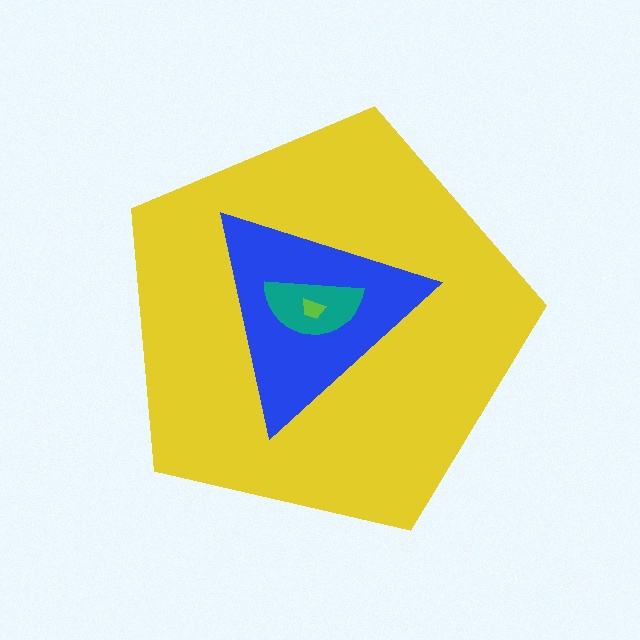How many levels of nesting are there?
4.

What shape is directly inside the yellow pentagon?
The blue triangle.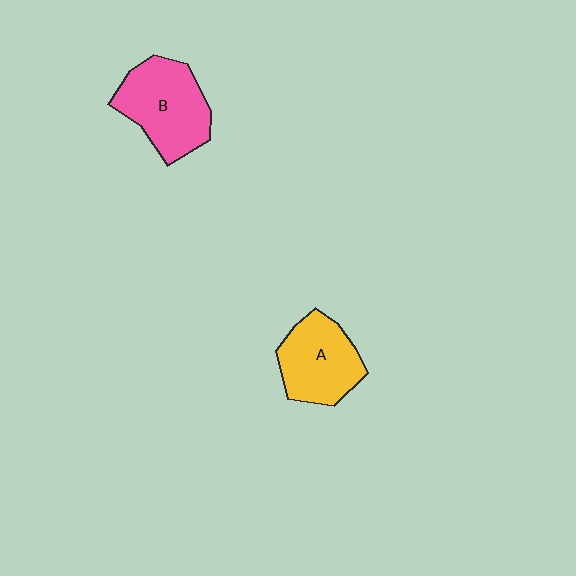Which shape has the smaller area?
Shape A (yellow).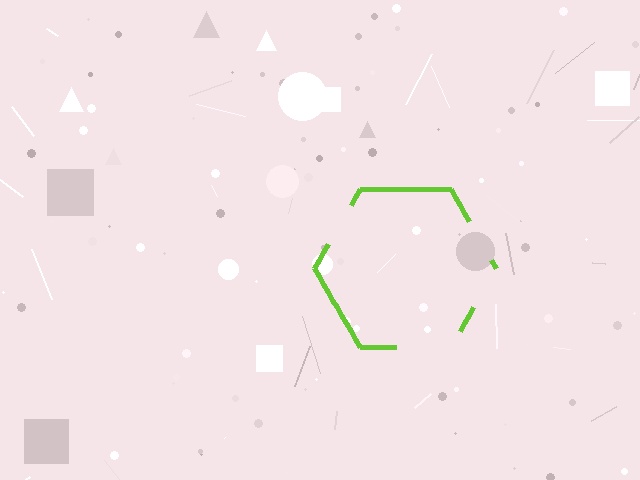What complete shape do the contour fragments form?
The contour fragments form a hexagon.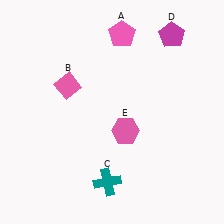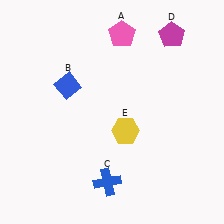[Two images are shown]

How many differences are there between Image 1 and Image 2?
There are 3 differences between the two images.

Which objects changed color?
B changed from pink to blue. C changed from teal to blue. E changed from pink to yellow.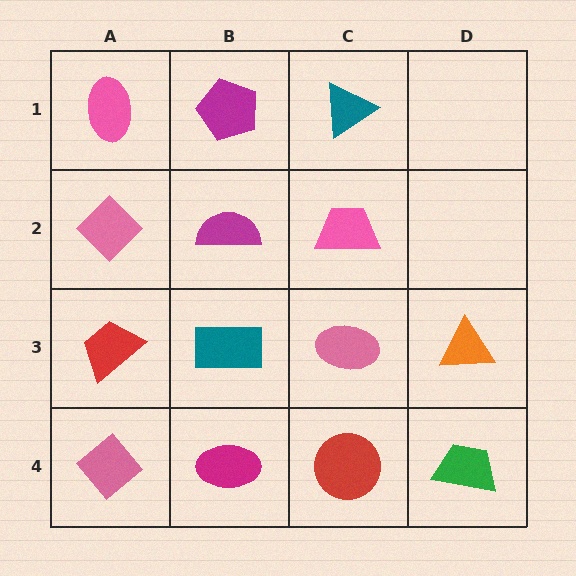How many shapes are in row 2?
3 shapes.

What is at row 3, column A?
A red trapezoid.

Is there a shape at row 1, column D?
No, that cell is empty.